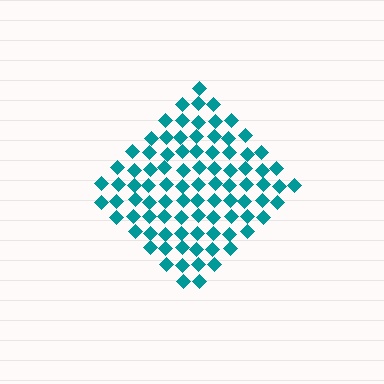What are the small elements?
The small elements are diamonds.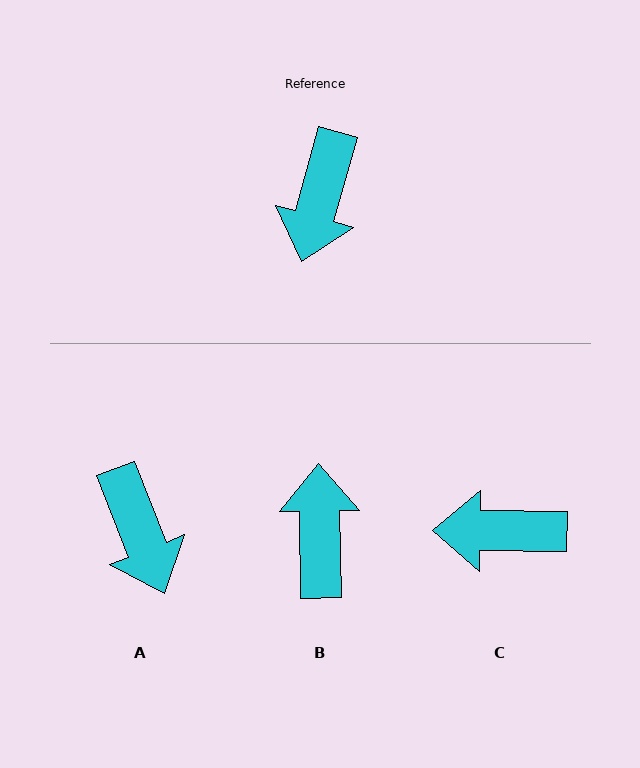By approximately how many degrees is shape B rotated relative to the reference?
Approximately 163 degrees clockwise.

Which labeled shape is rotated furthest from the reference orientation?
B, about 163 degrees away.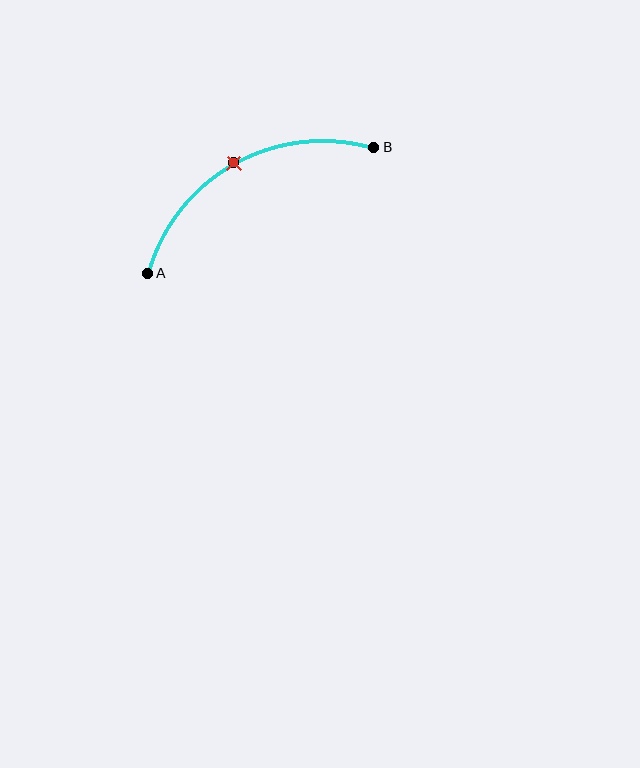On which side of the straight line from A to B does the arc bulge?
The arc bulges above the straight line connecting A and B.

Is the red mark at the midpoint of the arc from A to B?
Yes. The red mark lies on the arc at equal arc-length from both A and B — it is the arc midpoint.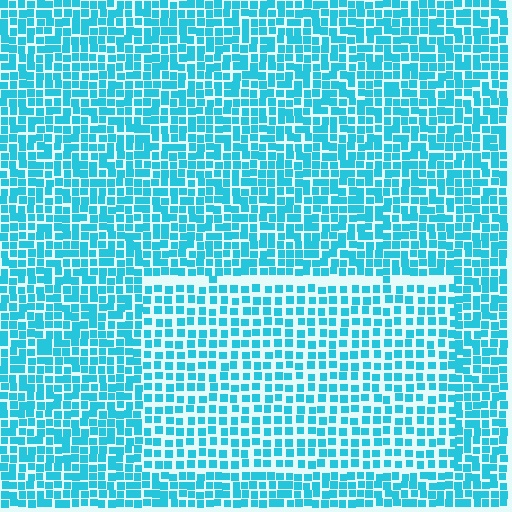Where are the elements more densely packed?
The elements are more densely packed outside the rectangle boundary.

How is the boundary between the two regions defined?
The boundary is defined by a change in element density (approximately 1.5x ratio). All elements are the same color, size, and shape.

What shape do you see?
I see a rectangle.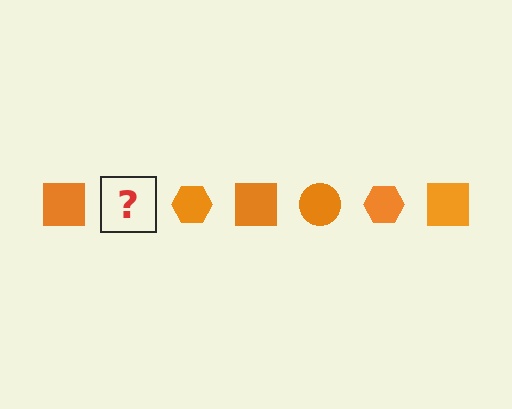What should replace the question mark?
The question mark should be replaced with an orange circle.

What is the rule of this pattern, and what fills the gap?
The rule is that the pattern cycles through square, circle, hexagon shapes in orange. The gap should be filled with an orange circle.